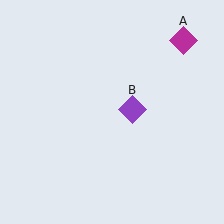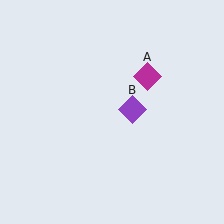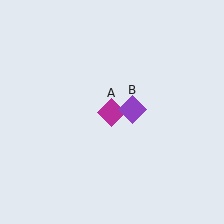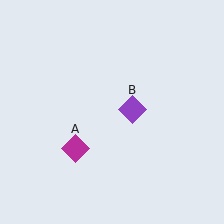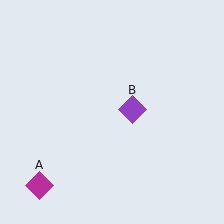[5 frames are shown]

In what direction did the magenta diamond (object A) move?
The magenta diamond (object A) moved down and to the left.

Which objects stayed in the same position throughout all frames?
Purple diamond (object B) remained stationary.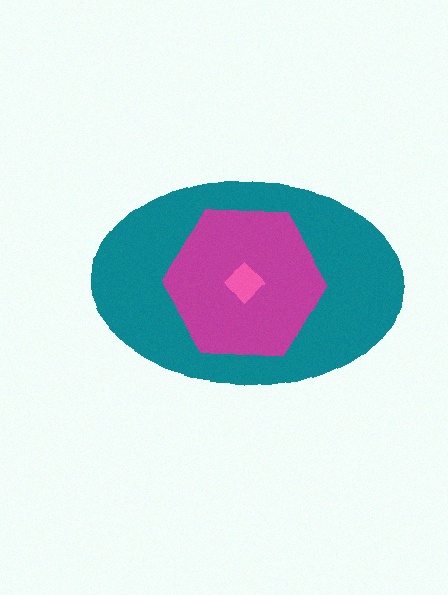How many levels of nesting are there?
3.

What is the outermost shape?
The teal ellipse.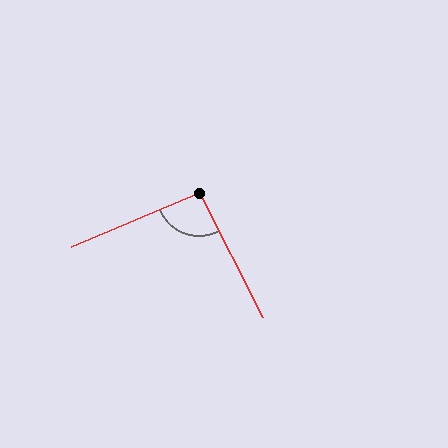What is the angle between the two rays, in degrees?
Approximately 94 degrees.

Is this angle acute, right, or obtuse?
It is approximately a right angle.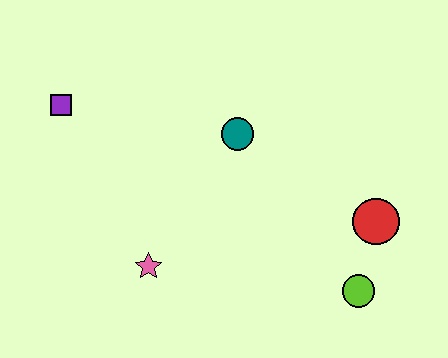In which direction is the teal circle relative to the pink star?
The teal circle is above the pink star.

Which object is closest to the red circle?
The lime circle is closest to the red circle.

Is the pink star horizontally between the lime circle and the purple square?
Yes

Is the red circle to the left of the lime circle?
No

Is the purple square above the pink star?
Yes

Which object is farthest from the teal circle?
The lime circle is farthest from the teal circle.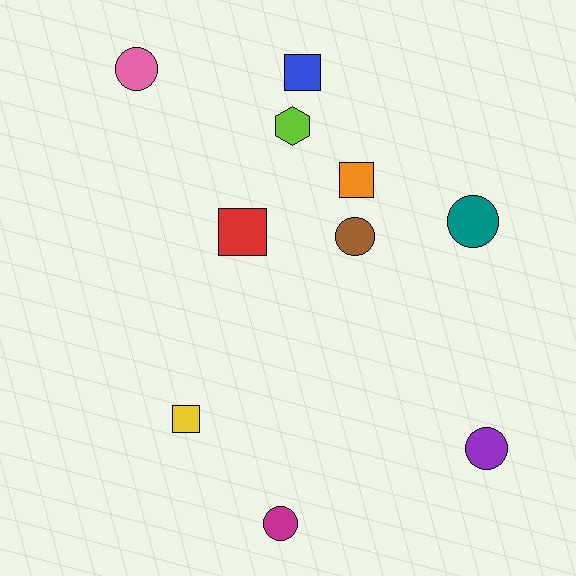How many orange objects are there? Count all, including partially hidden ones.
There is 1 orange object.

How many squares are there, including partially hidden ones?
There are 4 squares.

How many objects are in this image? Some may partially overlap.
There are 10 objects.